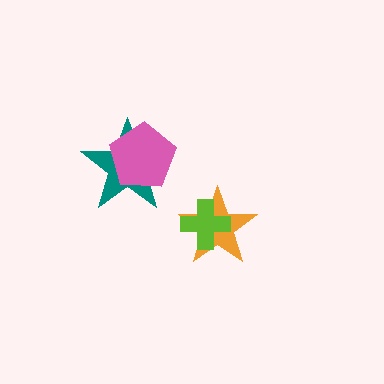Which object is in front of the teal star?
The pink pentagon is in front of the teal star.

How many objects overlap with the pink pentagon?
1 object overlaps with the pink pentagon.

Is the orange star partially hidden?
Yes, it is partially covered by another shape.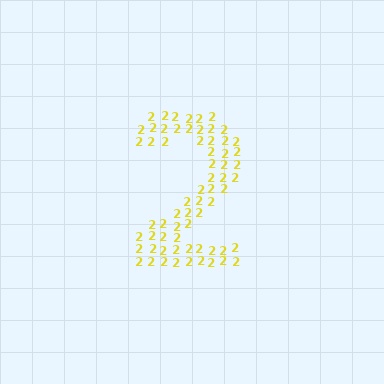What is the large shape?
The large shape is the digit 2.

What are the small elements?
The small elements are digit 2's.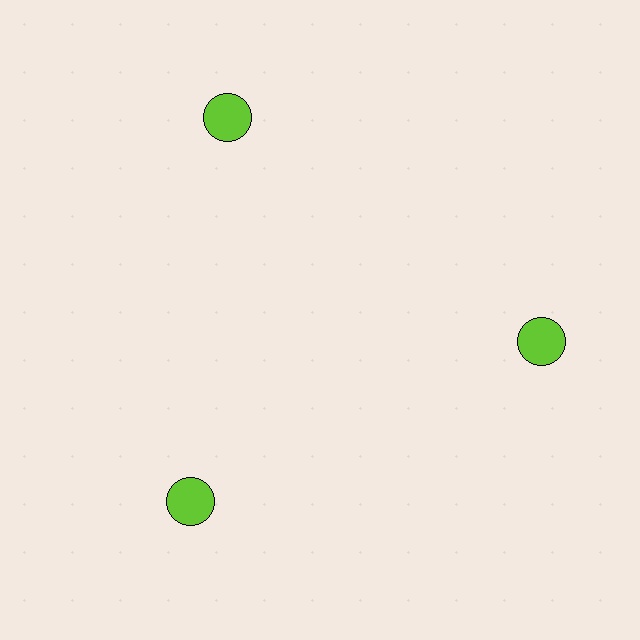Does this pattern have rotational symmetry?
Yes, this pattern has 3-fold rotational symmetry. It looks the same after rotating 120 degrees around the center.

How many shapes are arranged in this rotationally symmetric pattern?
There are 3 shapes, arranged in 3 groups of 1.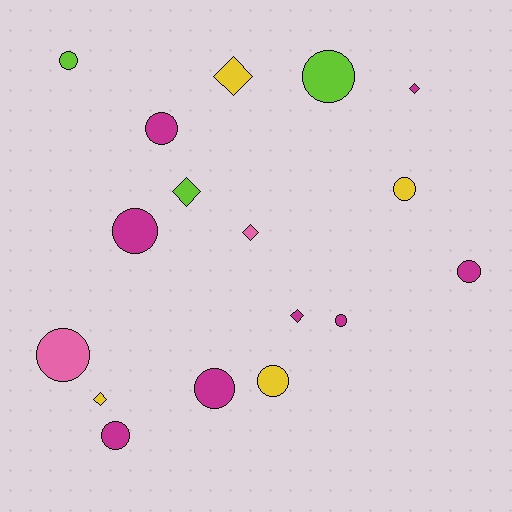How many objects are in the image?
There are 17 objects.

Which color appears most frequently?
Magenta, with 8 objects.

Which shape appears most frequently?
Circle, with 11 objects.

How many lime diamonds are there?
There is 1 lime diamond.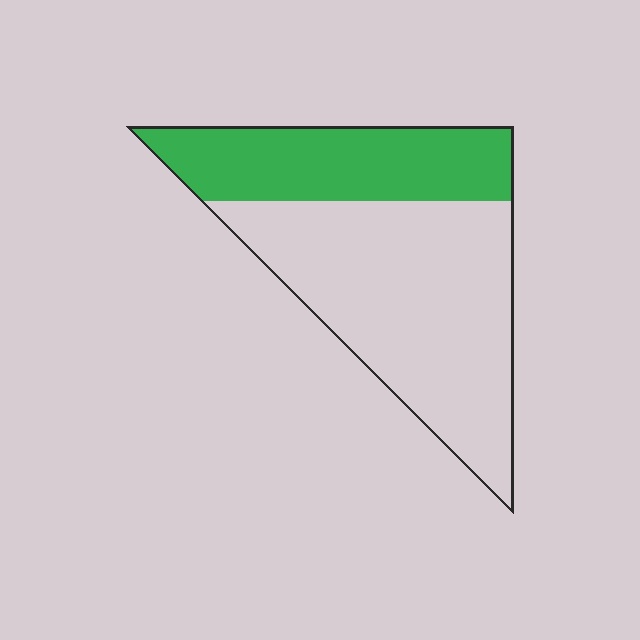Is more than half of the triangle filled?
No.